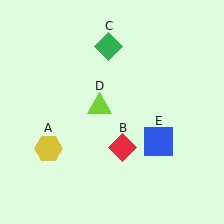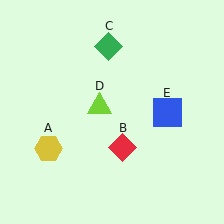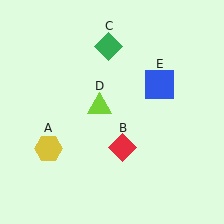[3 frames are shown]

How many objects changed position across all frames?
1 object changed position: blue square (object E).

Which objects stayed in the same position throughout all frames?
Yellow hexagon (object A) and red diamond (object B) and green diamond (object C) and lime triangle (object D) remained stationary.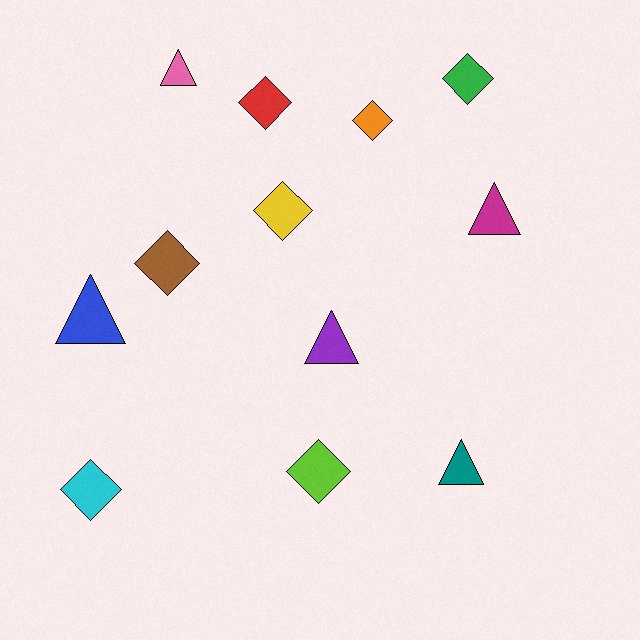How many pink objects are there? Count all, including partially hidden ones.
There is 1 pink object.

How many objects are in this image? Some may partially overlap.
There are 12 objects.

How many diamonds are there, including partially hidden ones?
There are 7 diamonds.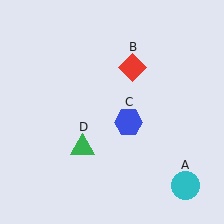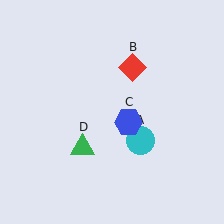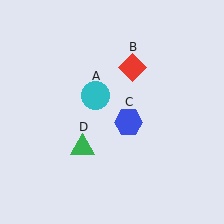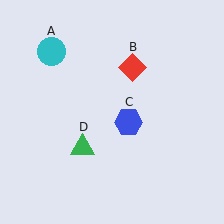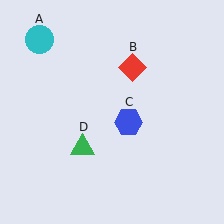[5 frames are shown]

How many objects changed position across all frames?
1 object changed position: cyan circle (object A).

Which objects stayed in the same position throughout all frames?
Red diamond (object B) and blue hexagon (object C) and green triangle (object D) remained stationary.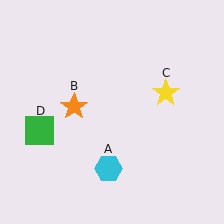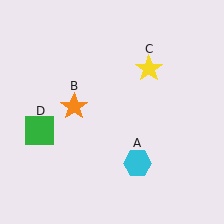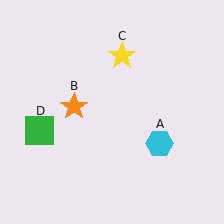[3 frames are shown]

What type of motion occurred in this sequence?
The cyan hexagon (object A), yellow star (object C) rotated counterclockwise around the center of the scene.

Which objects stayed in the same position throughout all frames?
Orange star (object B) and green square (object D) remained stationary.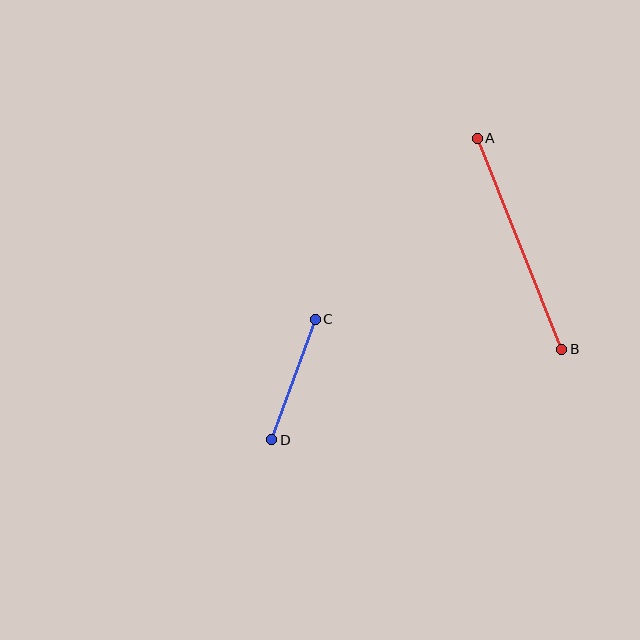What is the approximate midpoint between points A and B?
The midpoint is at approximately (519, 244) pixels.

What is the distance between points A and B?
The distance is approximately 227 pixels.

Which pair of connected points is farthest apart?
Points A and B are farthest apart.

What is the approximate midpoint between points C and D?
The midpoint is at approximately (293, 380) pixels.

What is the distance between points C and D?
The distance is approximately 128 pixels.